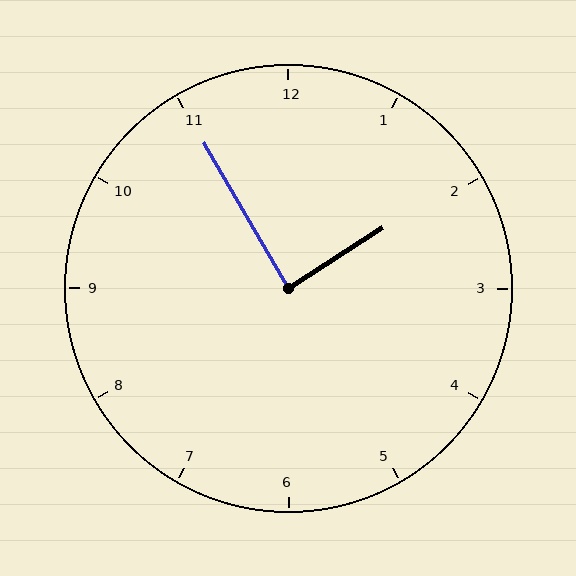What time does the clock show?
1:55.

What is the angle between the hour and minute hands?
Approximately 88 degrees.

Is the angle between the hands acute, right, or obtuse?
It is right.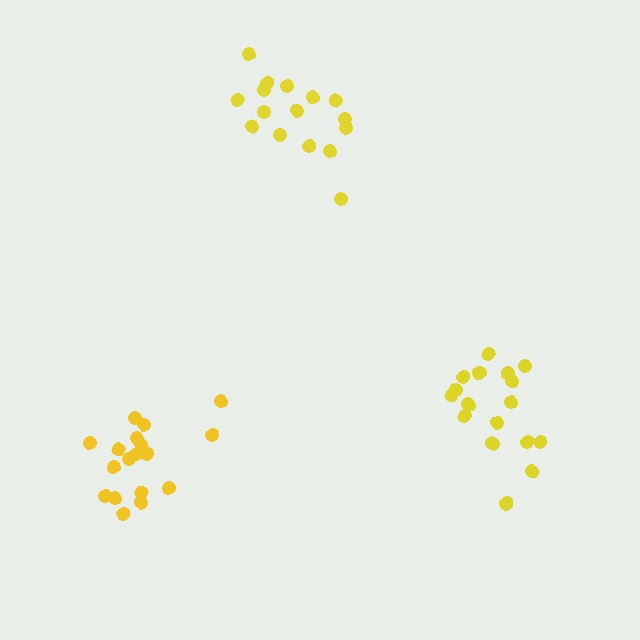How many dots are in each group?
Group 1: 16 dots, Group 2: 18 dots, Group 3: 18 dots (52 total).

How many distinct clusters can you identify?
There are 3 distinct clusters.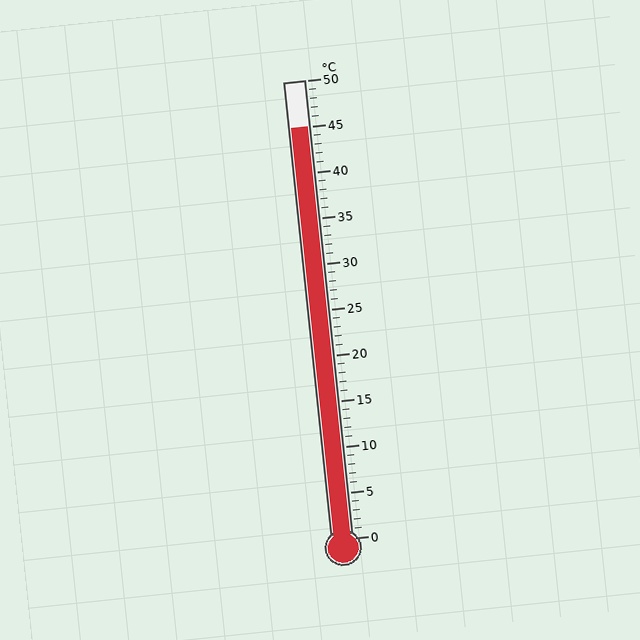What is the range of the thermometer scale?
The thermometer scale ranges from 0°C to 50°C.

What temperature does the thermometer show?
The thermometer shows approximately 45°C.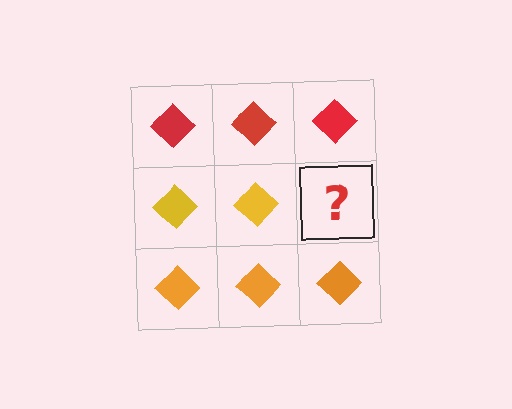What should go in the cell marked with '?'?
The missing cell should contain a yellow diamond.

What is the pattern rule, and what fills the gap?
The rule is that each row has a consistent color. The gap should be filled with a yellow diamond.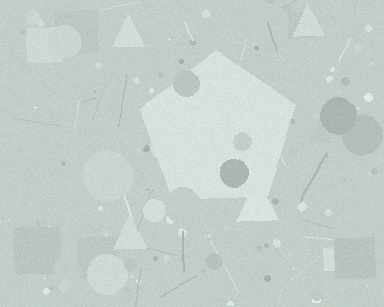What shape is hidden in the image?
A pentagon is hidden in the image.